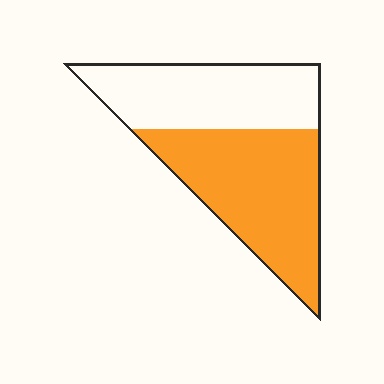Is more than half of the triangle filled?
Yes.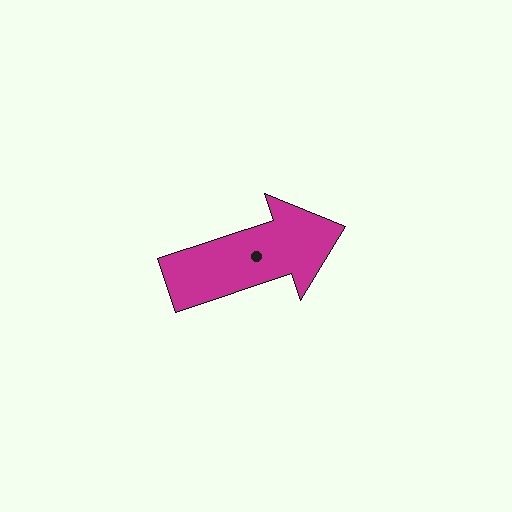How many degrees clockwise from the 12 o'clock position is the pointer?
Approximately 72 degrees.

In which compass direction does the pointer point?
East.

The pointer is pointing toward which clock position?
Roughly 2 o'clock.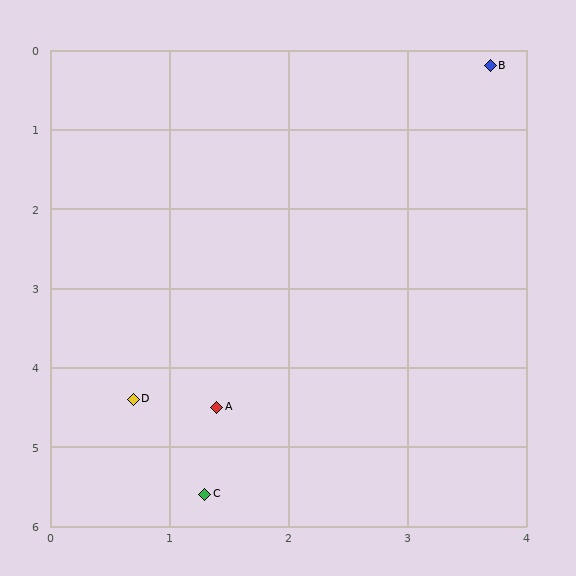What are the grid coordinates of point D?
Point D is at approximately (0.7, 4.4).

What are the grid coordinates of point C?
Point C is at approximately (1.3, 5.6).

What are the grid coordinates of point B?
Point B is at approximately (3.7, 0.2).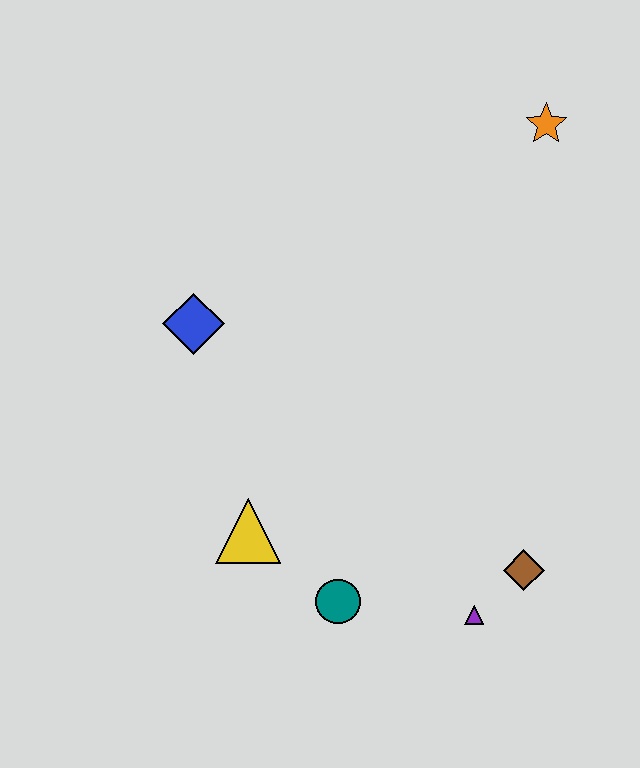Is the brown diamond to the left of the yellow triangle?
No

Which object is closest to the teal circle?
The yellow triangle is closest to the teal circle.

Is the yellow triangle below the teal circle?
No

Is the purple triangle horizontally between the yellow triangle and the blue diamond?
No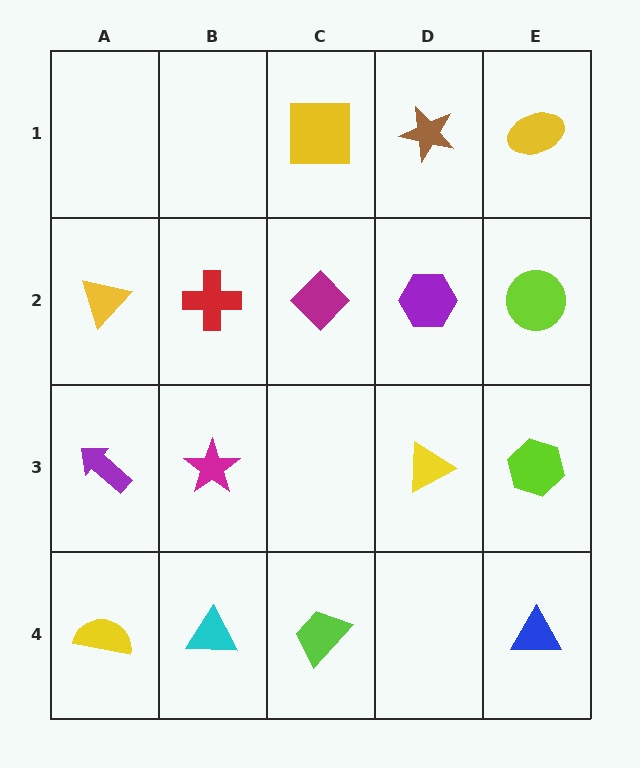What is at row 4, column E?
A blue triangle.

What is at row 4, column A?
A yellow semicircle.